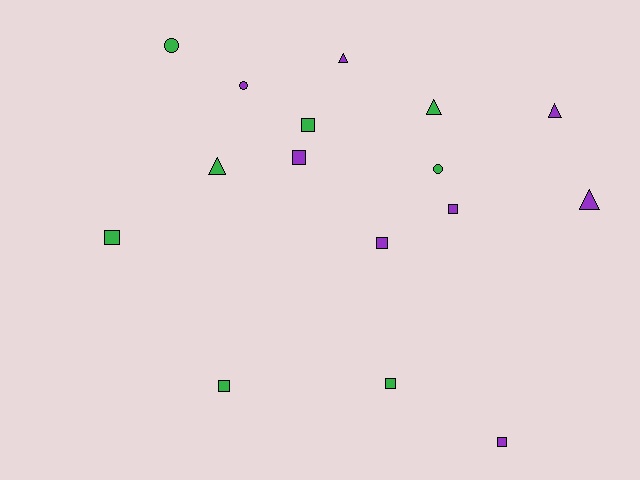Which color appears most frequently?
Green, with 8 objects.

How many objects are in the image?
There are 16 objects.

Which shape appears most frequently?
Square, with 8 objects.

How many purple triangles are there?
There are 3 purple triangles.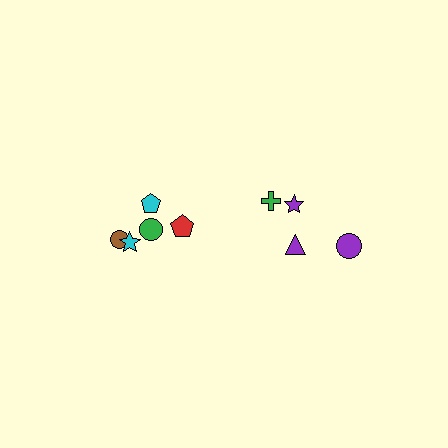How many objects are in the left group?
There are 6 objects.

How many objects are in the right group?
There are 4 objects.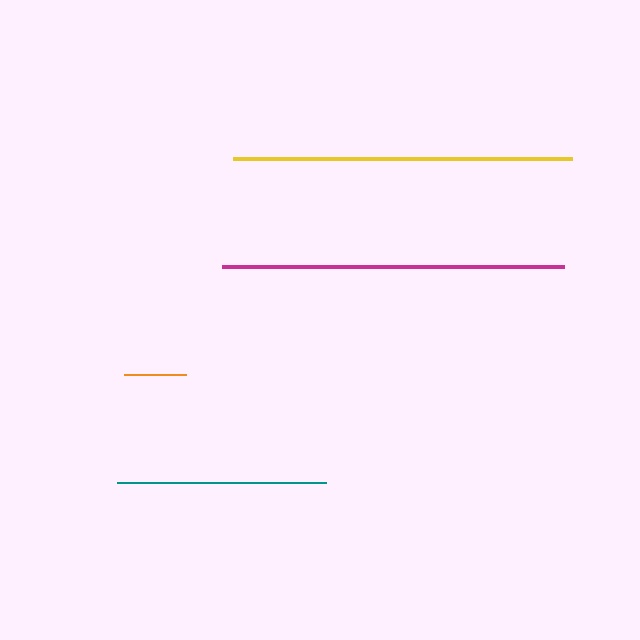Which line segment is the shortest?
The orange line is the shortest at approximately 62 pixels.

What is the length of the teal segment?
The teal segment is approximately 210 pixels long.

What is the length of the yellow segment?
The yellow segment is approximately 339 pixels long.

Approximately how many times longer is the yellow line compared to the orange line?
The yellow line is approximately 5.5 times the length of the orange line.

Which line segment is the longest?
The magenta line is the longest at approximately 341 pixels.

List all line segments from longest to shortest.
From longest to shortest: magenta, yellow, teal, orange.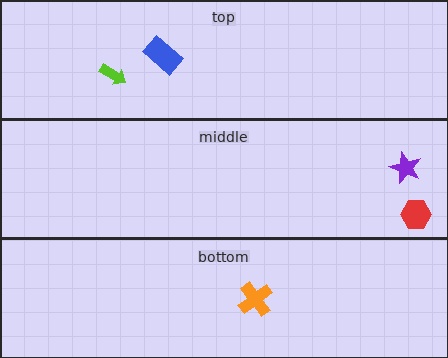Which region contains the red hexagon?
The middle region.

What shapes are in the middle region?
The purple star, the red hexagon.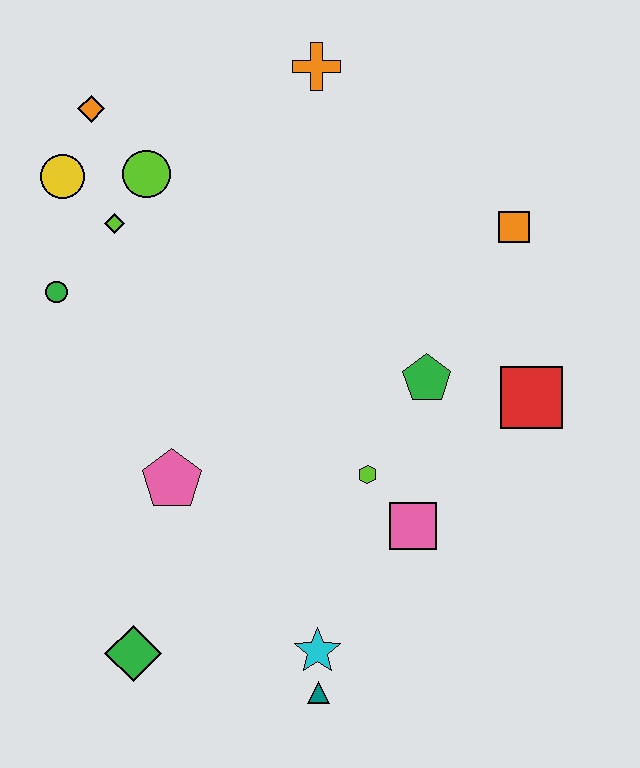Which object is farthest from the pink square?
The orange diamond is farthest from the pink square.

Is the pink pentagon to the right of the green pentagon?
No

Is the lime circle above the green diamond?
Yes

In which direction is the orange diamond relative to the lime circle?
The orange diamond is above the lime circle.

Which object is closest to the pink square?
The lime hexagon is closest to the pink square.